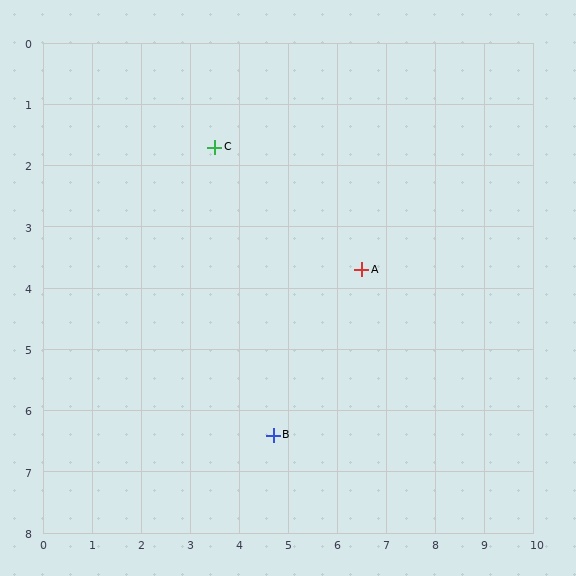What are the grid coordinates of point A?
Point A is at approximately (6.5, 3.7).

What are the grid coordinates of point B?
Point B is at approximately (4.7, 6.4).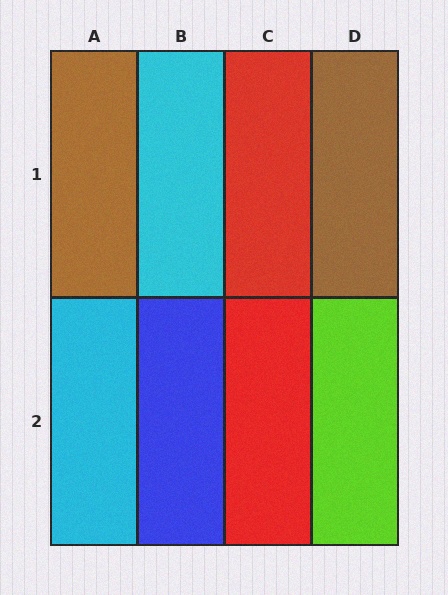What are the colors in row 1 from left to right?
Brown, cyan, red, brown.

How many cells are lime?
1 cell is lime.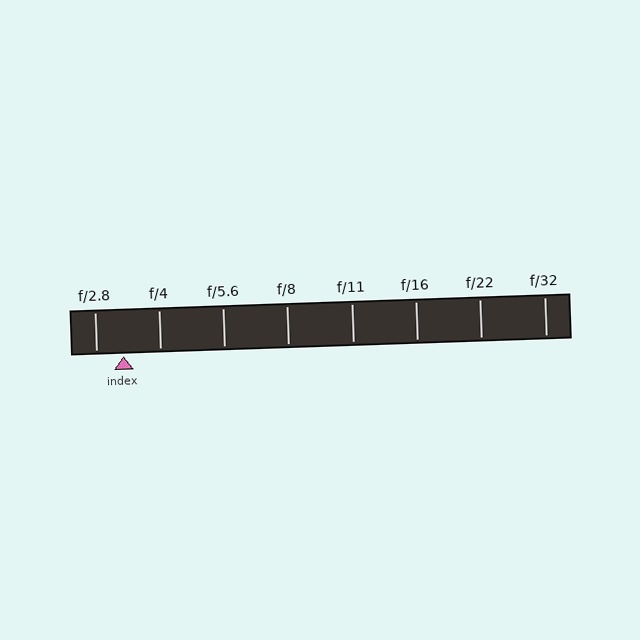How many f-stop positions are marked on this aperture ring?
There are 8 f-stop positions marked.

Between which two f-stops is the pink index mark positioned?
The index mark is between f/2.8 and f/4.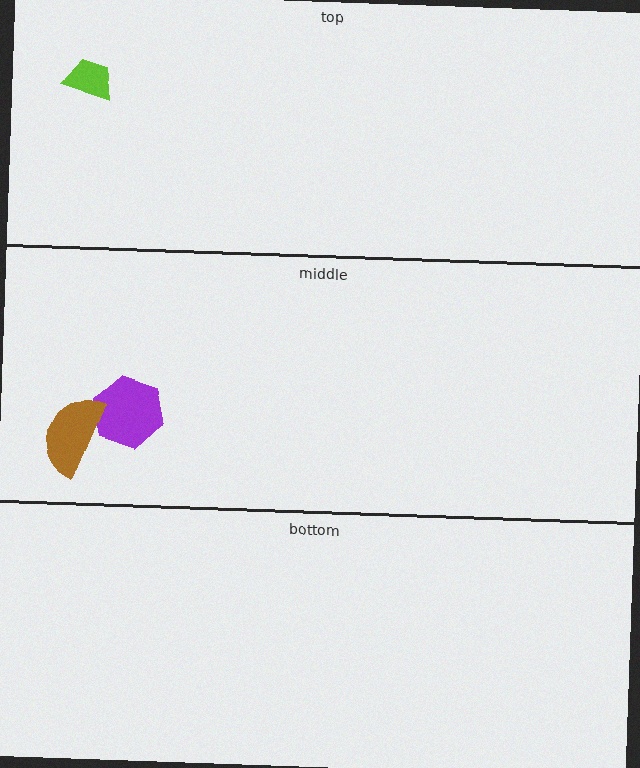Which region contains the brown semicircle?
The middle region.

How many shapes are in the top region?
1.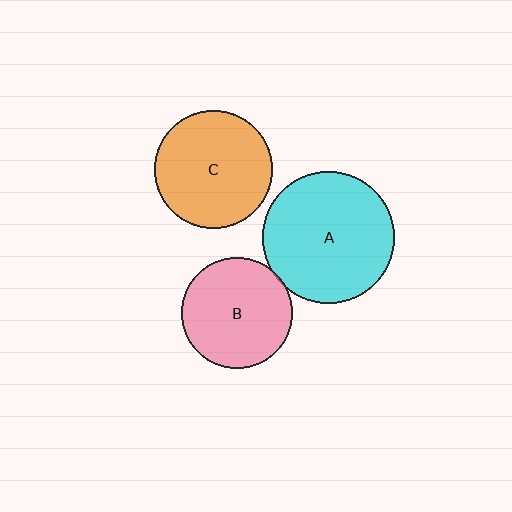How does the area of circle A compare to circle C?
Approximately 1.2 times.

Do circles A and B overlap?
Yes.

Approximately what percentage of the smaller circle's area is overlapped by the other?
Approximately 5%.